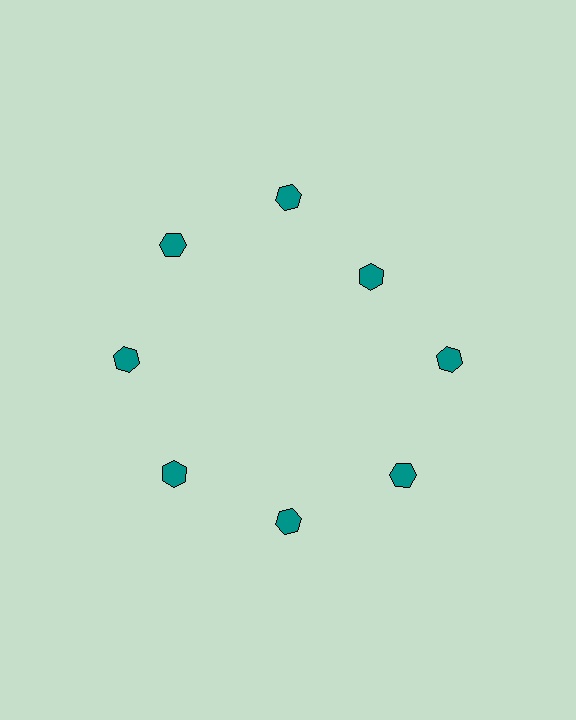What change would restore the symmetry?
The symmetry would be restored by moving it outward, back onto the ring so that all 8 hexagons sit at equal angles and equal distance from the center.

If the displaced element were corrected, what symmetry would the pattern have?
It would have 8-fold rotational symmetry — the pattern would map onto itself every 45 degrees.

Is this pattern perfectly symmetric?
No. The 8 teal hexagons are arranged in a ring, but one element near the 2 o'clock position is pulled inward toward the center, breaking the 8-fold rotational symmetry.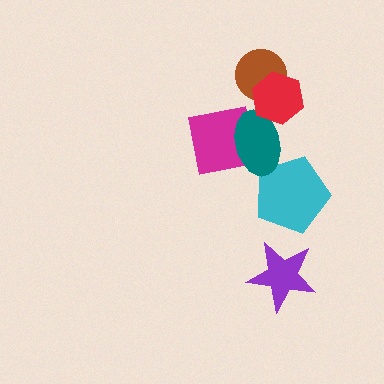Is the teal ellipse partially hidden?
Yes, it is partially covered by another shape.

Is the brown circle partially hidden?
Yes, it is partially covered by another shape.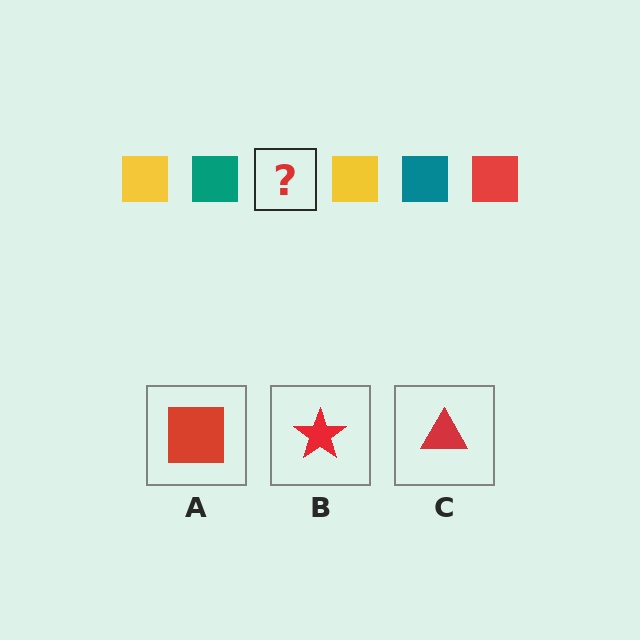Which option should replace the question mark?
Option A.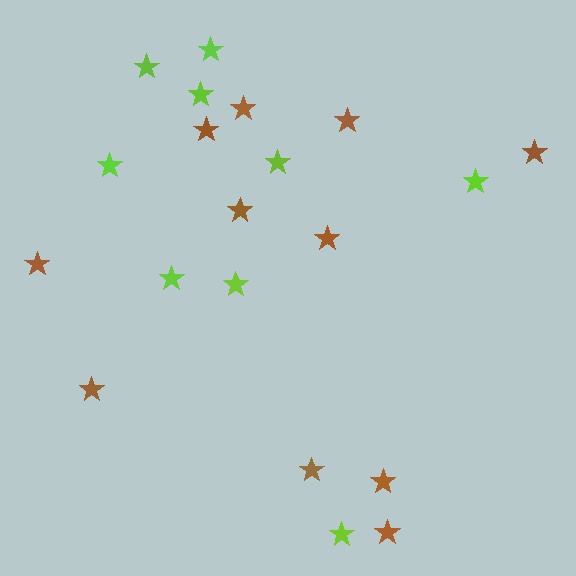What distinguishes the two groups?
There are 2 groups: one group of lime stars (9) and one group of brown stars (11).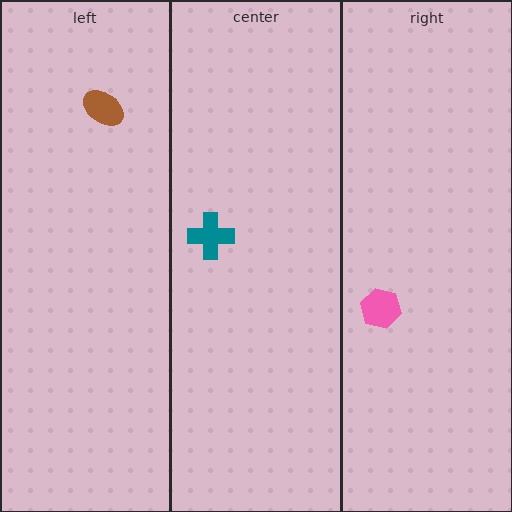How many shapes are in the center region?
1.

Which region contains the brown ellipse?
The left region.